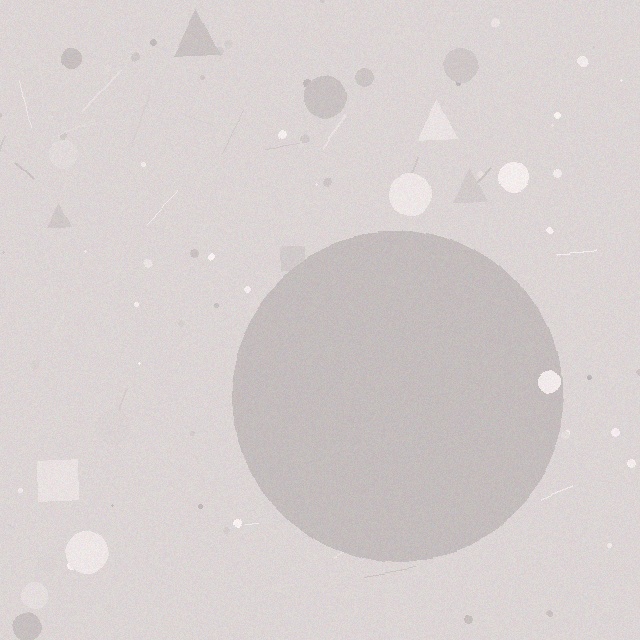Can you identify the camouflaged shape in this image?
The camouflaged shape is a circle.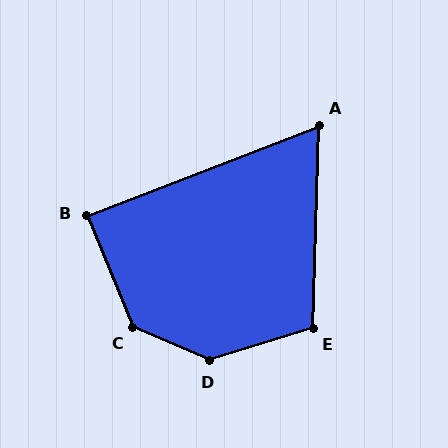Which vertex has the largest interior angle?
D, at approximately 139 degrees.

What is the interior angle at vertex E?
Approximately 109 degrees (obtuse).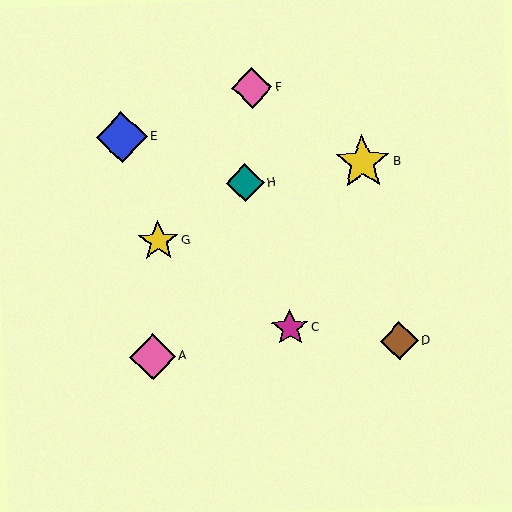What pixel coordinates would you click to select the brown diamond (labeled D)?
Click at (399, 341) to select the brown diamond D.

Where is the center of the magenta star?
The center of the magenta star is at (290, 328).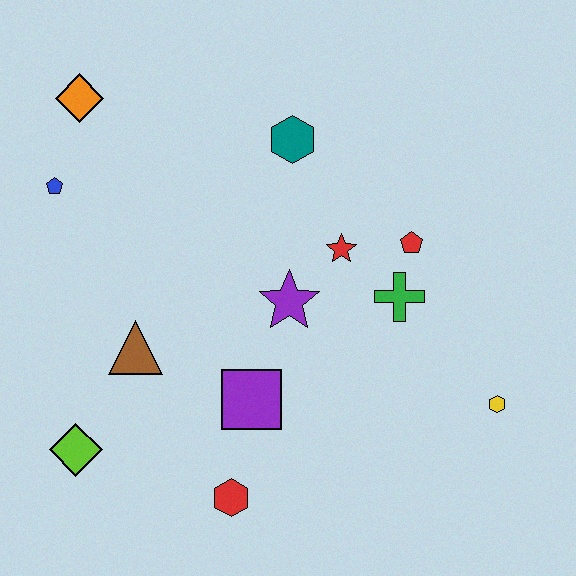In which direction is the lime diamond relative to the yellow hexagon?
The lime diamond is to the left of the yellow hexagon.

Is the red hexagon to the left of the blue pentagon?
No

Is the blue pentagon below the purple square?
No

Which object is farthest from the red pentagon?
The lime diamond is farthest from the red pentagon.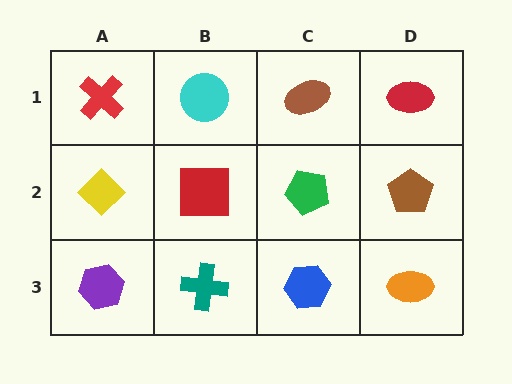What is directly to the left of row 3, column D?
A blue hexagon.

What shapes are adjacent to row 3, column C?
A green pentagon (row 2, column C), a teal cross (row 3, column B), an orange ellipse (row 3, column D).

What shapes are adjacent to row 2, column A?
A red cross (row 1, column A), a purple hexagon (row 3, column A), a red square (row 2, column B).